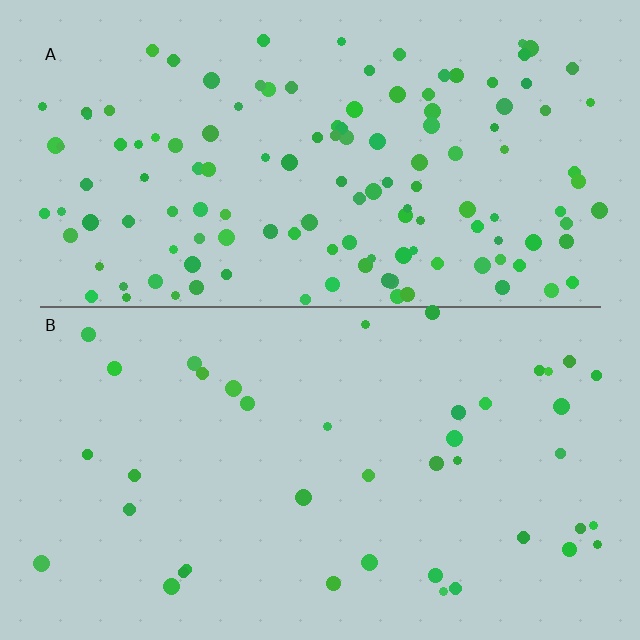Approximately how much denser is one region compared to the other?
Approximately 3.3× — region A over region B.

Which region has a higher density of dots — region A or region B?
A (the top).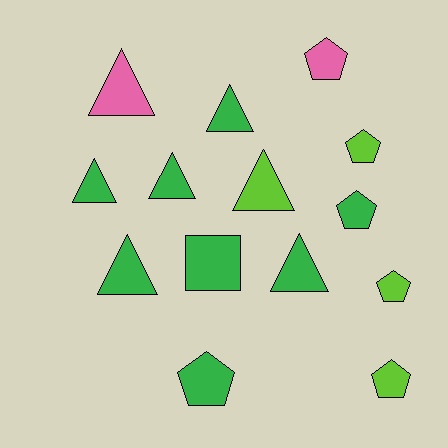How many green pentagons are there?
There are 2 green pentagons.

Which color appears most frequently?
Green, with 8 objects.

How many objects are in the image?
There are 14 objects.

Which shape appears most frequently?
Triangle, with 7 objects.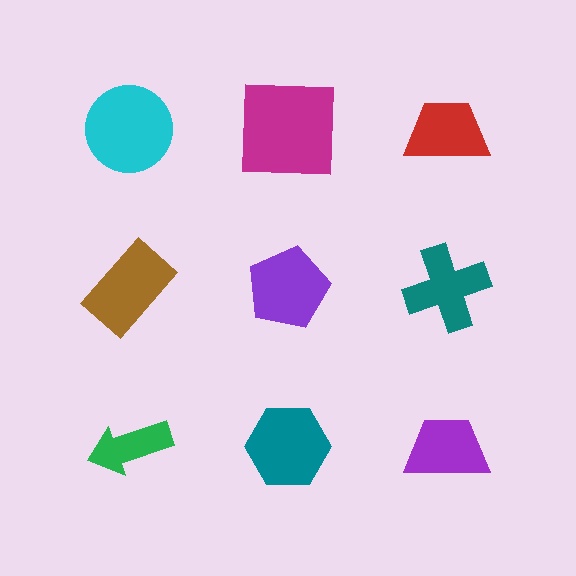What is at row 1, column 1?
A cyan circle.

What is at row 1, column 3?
A red trapezoid.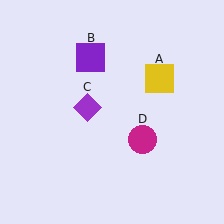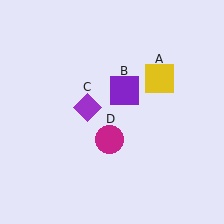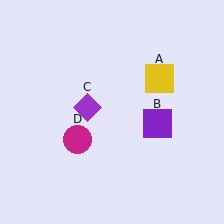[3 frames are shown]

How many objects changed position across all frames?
2 objects changed position: purple square (object B), magenta circle (object D).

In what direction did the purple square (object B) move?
The purple square (object B) moved down and to the right.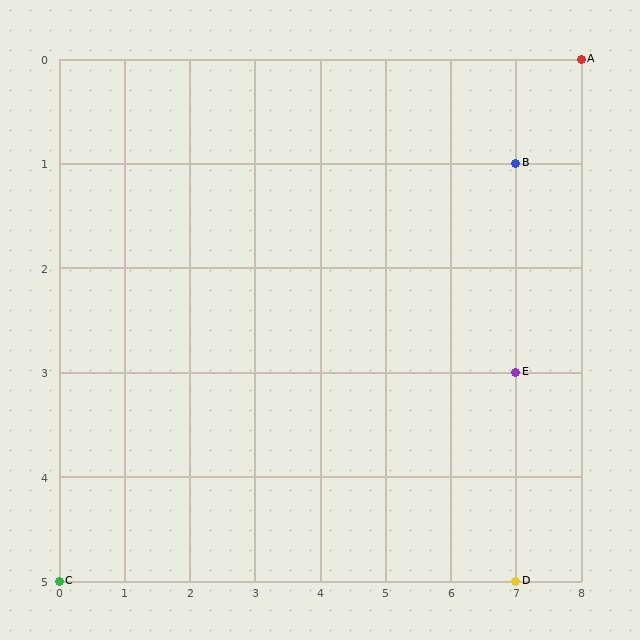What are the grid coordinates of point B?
Point B is at grid coordinates (7, 1).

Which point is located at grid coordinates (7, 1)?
Point B is at (7, 1).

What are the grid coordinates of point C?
Point C is at grid coordinates (0, 5).